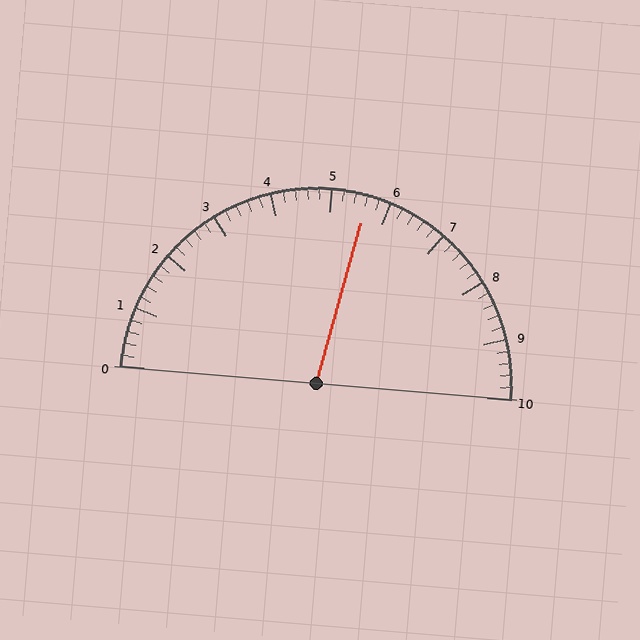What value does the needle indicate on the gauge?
The needle indicates approximately 5.6.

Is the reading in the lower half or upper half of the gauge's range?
The reading is in the upper half of the range (0 to 10).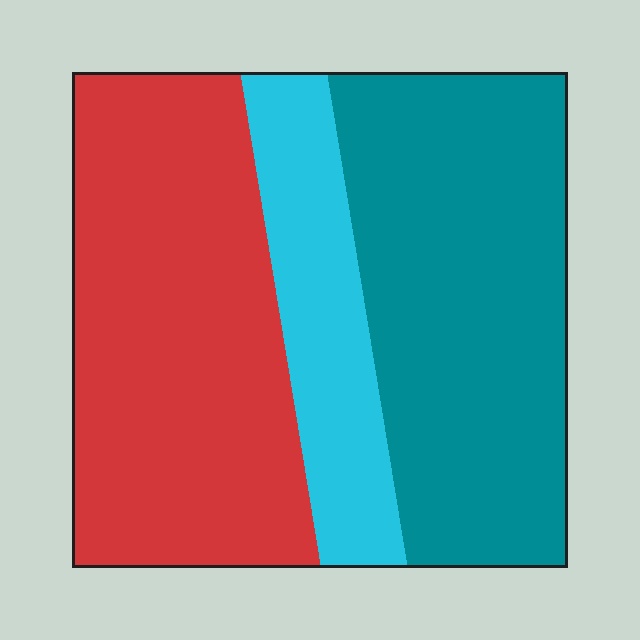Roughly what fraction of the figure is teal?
Teal takes up about two fifths (2/5) of the figure.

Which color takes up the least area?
Cyan, at roughly 15%.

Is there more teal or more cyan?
Teal.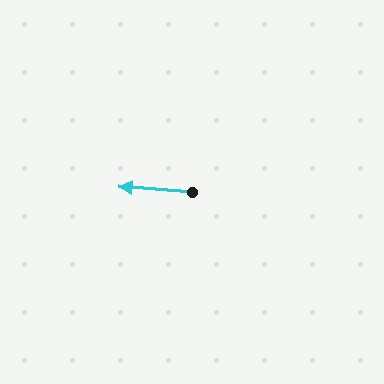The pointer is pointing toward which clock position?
Roughly 9 o'clock.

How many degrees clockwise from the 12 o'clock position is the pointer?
Approximately 274 degrees.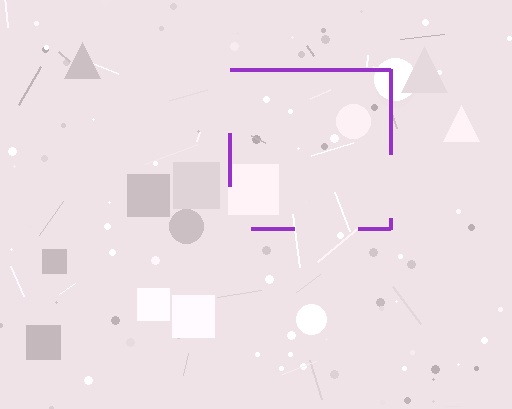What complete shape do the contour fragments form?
The contour fragments form a square.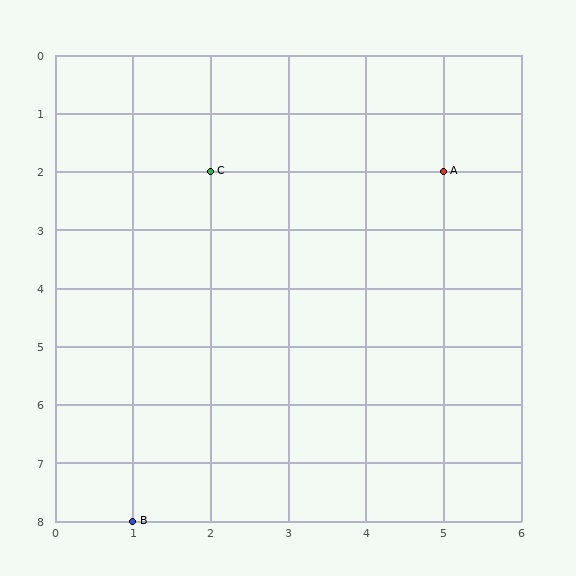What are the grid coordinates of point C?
Point C is at grid coordinates (2, 2).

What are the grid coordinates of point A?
Point A is at grid coordinates (5, 2).